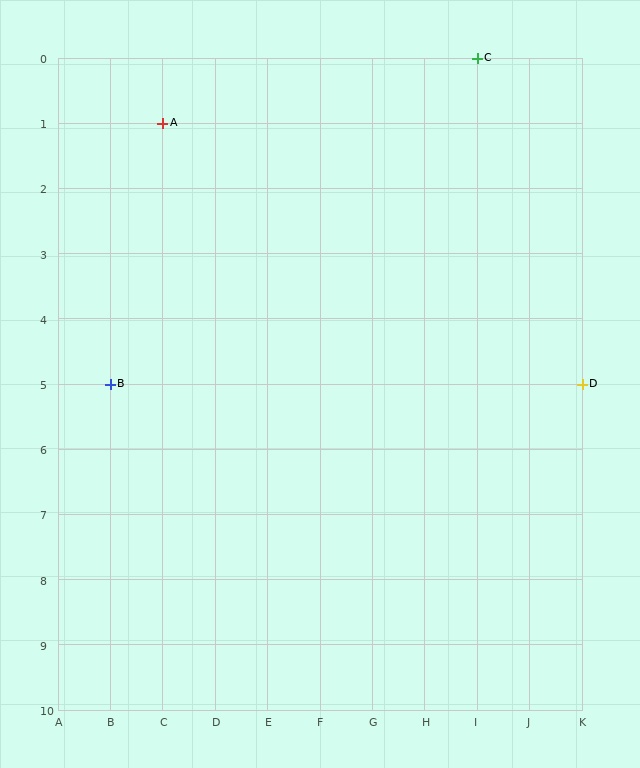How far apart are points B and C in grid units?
Points B and C are 7 columns and 5 rows apart (about 8.6 grid units diagonally).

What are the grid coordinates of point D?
Point D is at grid coordinates (K, 5).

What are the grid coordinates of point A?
Point A is at grid coordinates (C, 1).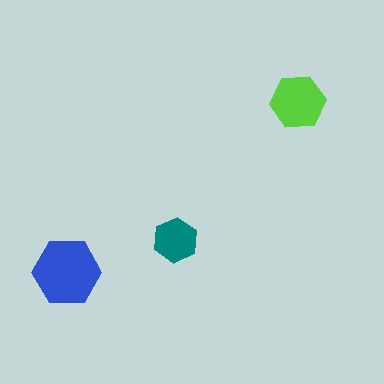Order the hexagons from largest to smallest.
the blue one, the lime one, the teal one.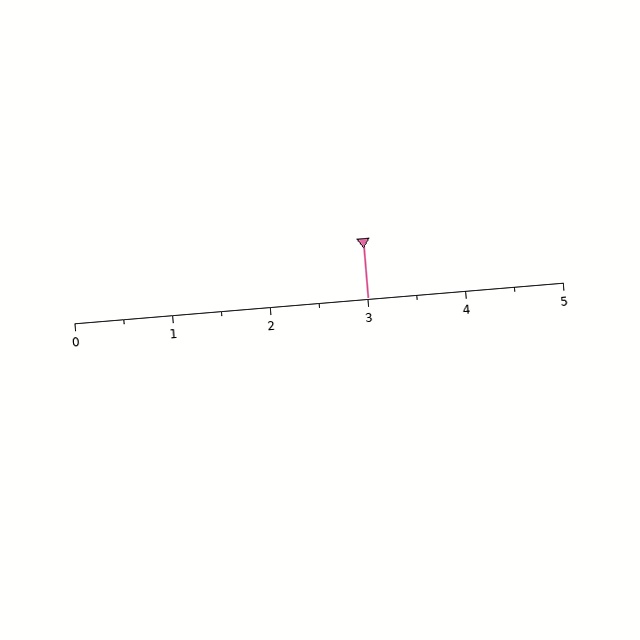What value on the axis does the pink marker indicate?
The marker indicates approximately 3.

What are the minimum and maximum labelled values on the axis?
The axis runs from 0 to 5.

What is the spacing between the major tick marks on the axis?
The major ticks are spaced 1 apart.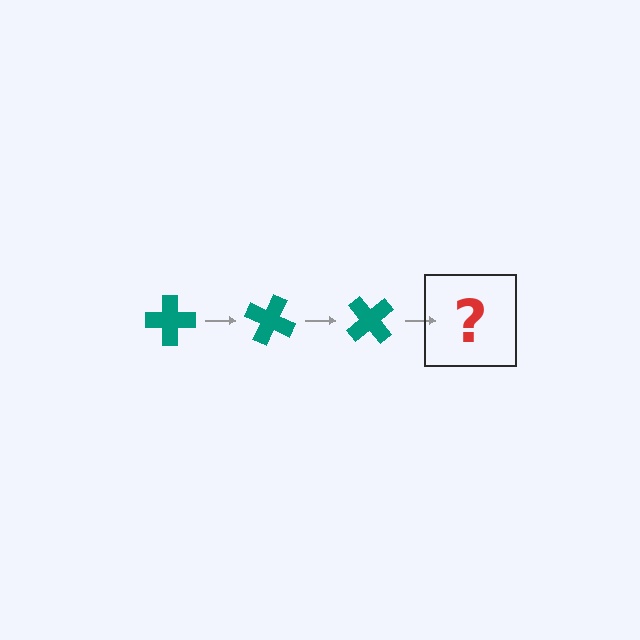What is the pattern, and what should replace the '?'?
The pattern is that the cross rotates 25 degrees each step. The '?' should be a teal cross rotated 75 degrees.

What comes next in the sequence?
The next element should be a teal cross rotated 75 degrees.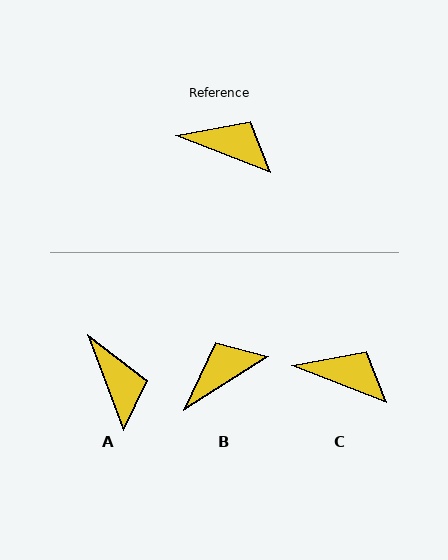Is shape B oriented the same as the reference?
No, it is off by about 54 degrees.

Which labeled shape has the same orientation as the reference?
C.